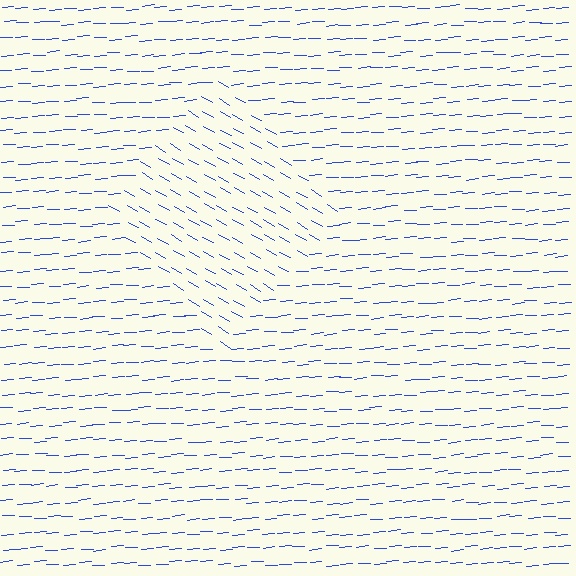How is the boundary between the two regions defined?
The boundary is defined purely by a change in line orientation (approximately 34 degrees difference). All lines are the same color and thickness.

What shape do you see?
I see a diamond.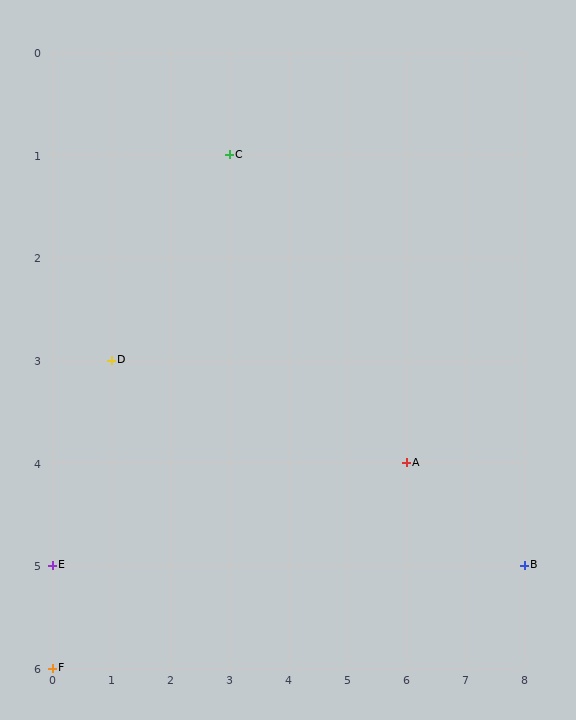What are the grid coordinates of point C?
Point C is at grid coordinates (3, 1).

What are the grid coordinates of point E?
Point E is at grid coordinates (0, 5).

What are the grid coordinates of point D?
Point D is at grid coordinates (1, 3).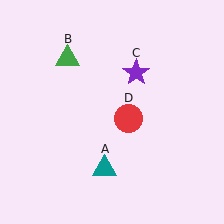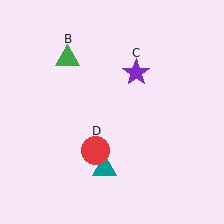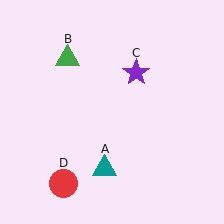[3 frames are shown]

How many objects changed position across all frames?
1 object changed position: red circle (object D).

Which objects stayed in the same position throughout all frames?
Teal triangle (object A) and green triangle (object B) and purple star (object C) remained stationary.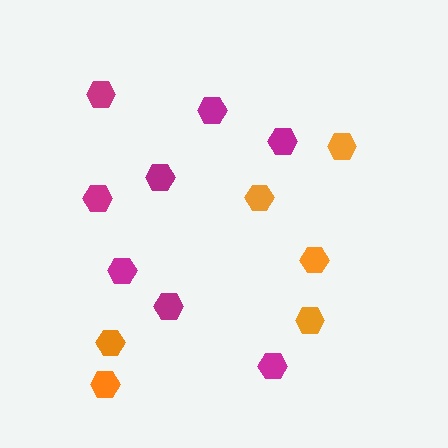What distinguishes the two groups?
There are 2 groups: one group of magenta hexagons (8) and one group of orange hexagons (6).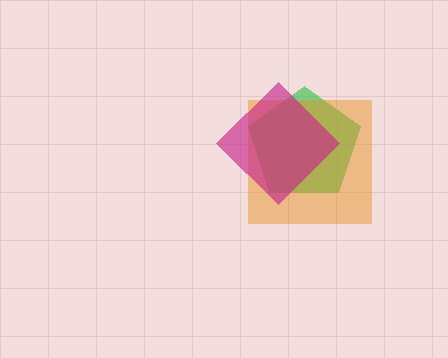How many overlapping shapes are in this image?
There are 3 overlapping shapes in the image.